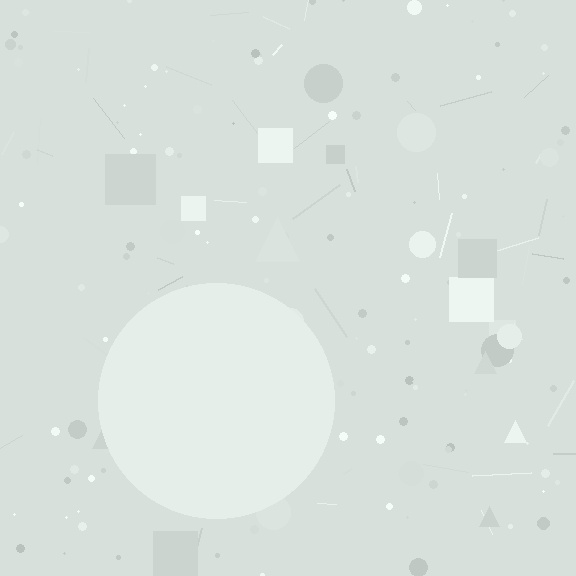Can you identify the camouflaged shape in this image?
The camouflaged shape is a circle.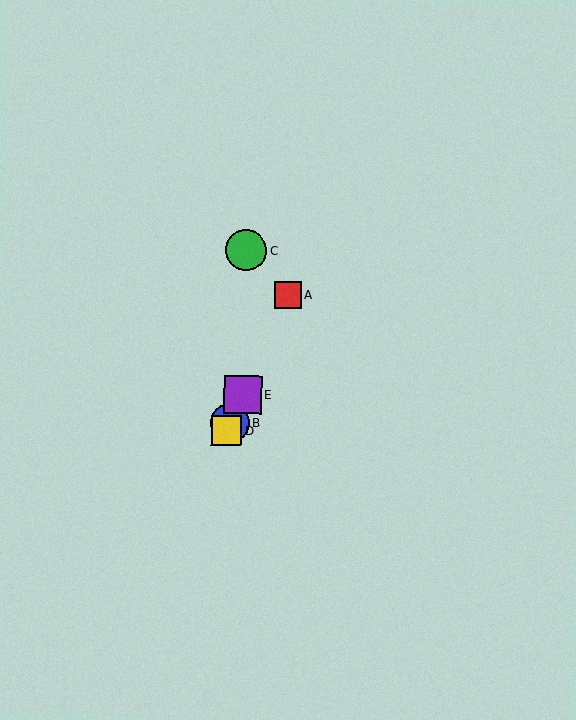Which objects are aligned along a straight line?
Objects A, B, D, E are aligned along a straight line.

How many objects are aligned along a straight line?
4 objects (A, B, D, E) are aligned along a straight line.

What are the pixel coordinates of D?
Object D is at (226, 431).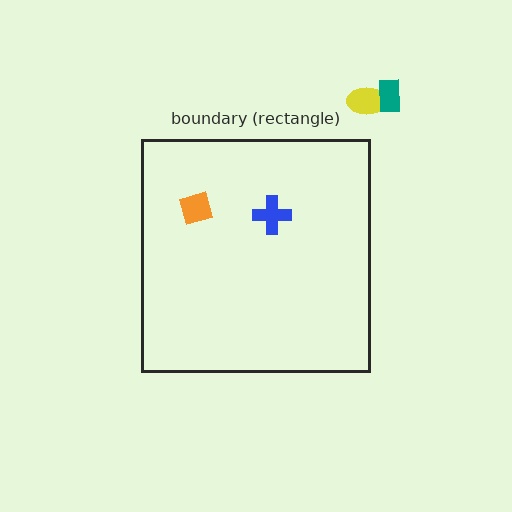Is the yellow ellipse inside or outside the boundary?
Outside.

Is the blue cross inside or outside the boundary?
Inside.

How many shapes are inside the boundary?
2 inside, 2 outside.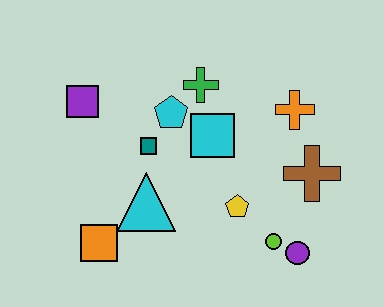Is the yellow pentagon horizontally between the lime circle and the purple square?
Yes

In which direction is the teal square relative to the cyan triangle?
The teal square is above the cyan triangle.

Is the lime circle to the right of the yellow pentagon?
Yes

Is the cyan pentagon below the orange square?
No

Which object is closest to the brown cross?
The orange cross is closest to the brown cross.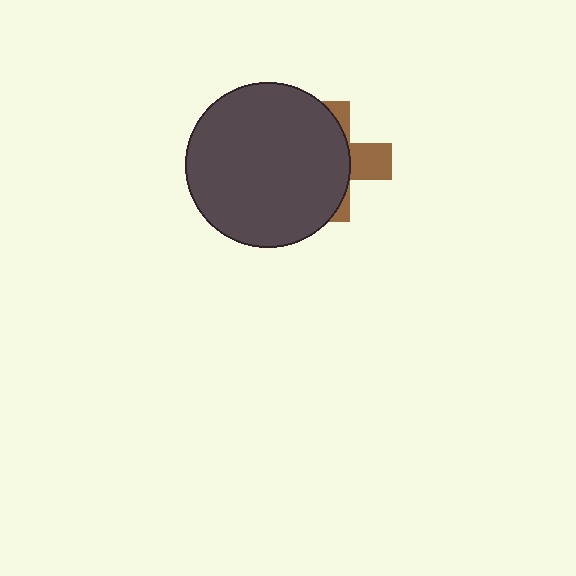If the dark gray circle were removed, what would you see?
You would see the complete brown cross.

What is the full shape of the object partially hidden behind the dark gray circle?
The partially hidden object is a brown cross.